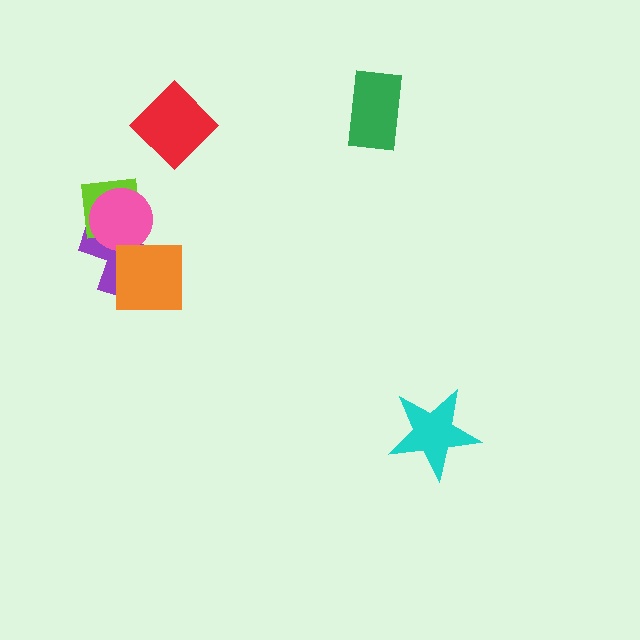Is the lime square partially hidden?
Yes, it is partially covered by another shape.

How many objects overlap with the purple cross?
3 objects overlap with the purple cross.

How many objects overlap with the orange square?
1 object overlaps with the orange square.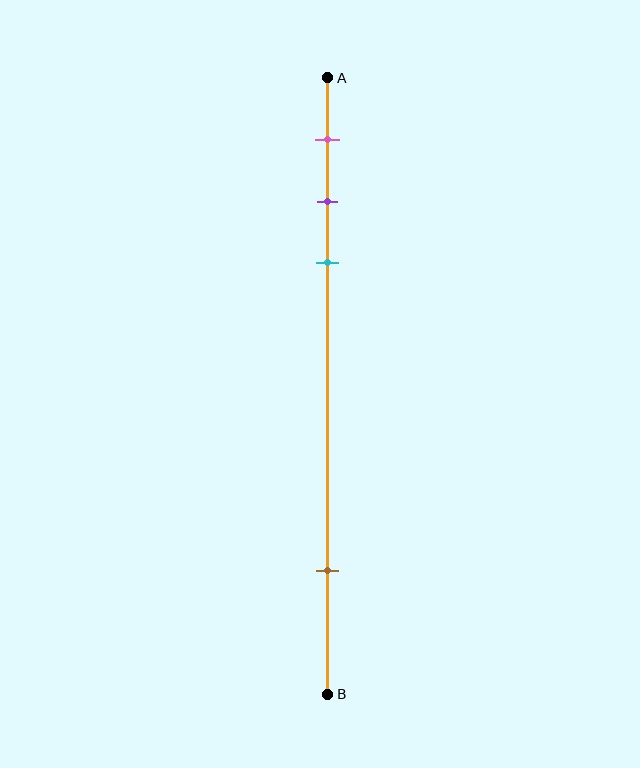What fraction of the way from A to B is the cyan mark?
The cyan mark is approximately 30% (0.3) of the way from A to B.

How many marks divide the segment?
There are 4 marks dividing the segment.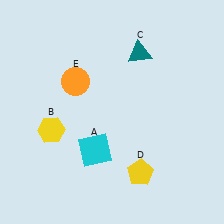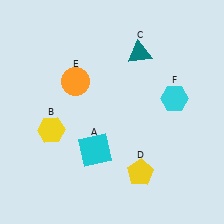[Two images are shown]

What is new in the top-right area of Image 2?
A cyan hexagon (F) was added in the top-right area of Image 2.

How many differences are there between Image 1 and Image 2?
There is 1 difference between the two images.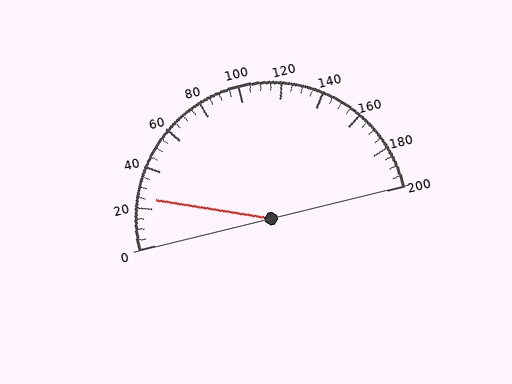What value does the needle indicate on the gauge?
The needle indicates approximately 25.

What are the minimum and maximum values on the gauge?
The gauge ranges from 0 to 200.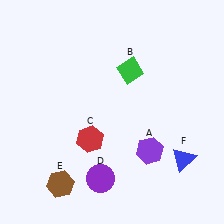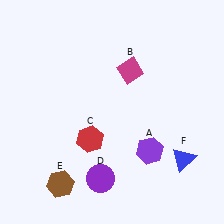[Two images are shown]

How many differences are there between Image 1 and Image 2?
There is 1 difference between the two images.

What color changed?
The diamond (B) changed from green in Image 1 to magenta in Image 2.